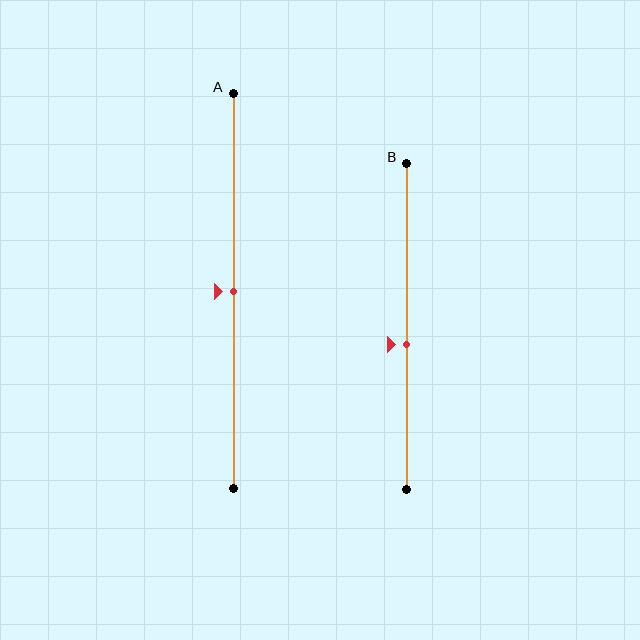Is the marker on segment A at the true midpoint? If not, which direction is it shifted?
Yes, the marker on segment A is at the true midpoint.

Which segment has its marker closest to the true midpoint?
Segment A has its marker closest to the true midpoint.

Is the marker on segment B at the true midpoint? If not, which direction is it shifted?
No, the marker on segment B is shifted downward by about 6% of the segment length.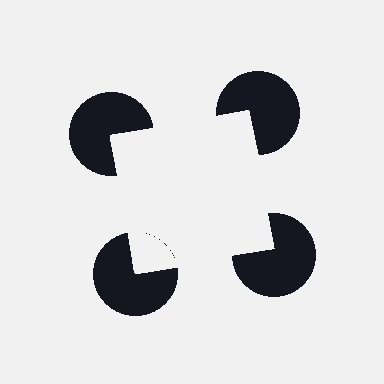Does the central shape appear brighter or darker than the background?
It typically appears slightly brighter than the background, even though no actual brightness change is drawn.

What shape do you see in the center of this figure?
An illusory square — its edges are inferred from the aligned wedge cuts in the pac-man discs, not physically drawn.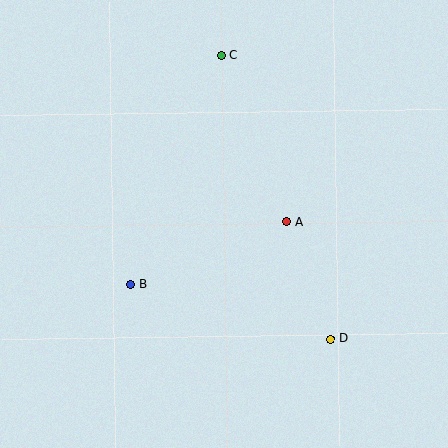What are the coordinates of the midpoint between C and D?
The midpoint between C and D is at (276, 197).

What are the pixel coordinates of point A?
Point A is at (287, 222).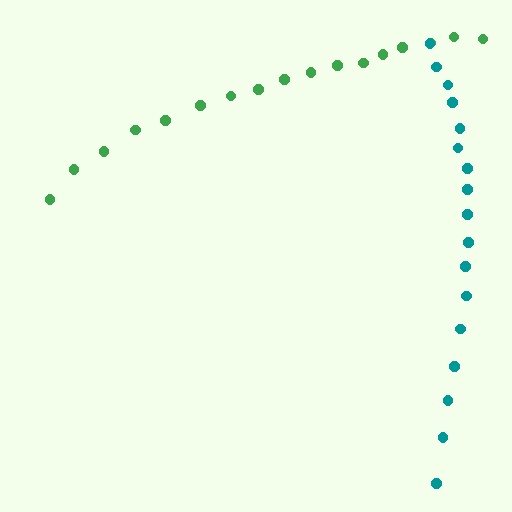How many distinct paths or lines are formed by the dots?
There are 2 distinct paths.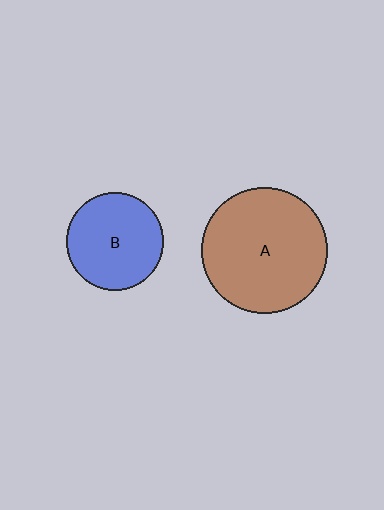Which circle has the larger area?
Circle A (brown).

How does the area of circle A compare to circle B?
Approximately 1.7 times.